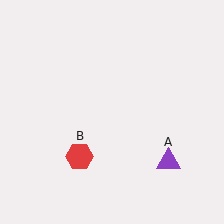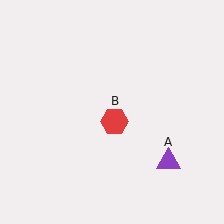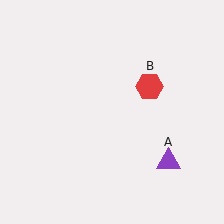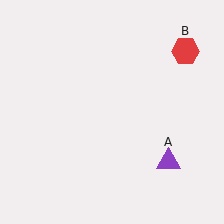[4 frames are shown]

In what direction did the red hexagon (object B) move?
The red hexagon (object B) moved up and to the right.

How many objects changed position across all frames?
1 object changed position: red hexagon (object B).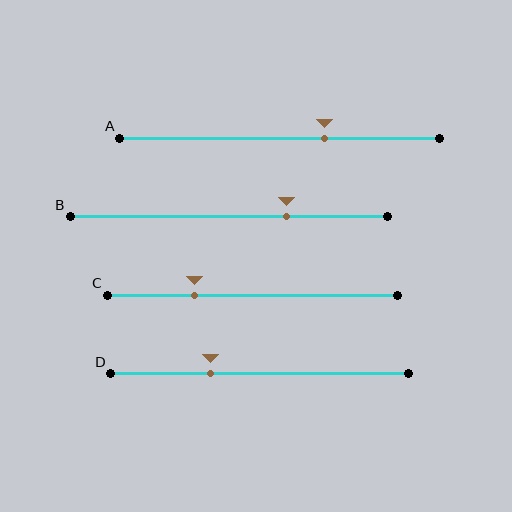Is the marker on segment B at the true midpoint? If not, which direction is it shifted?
No, the marker on segment B is shifted to the right by about 18% of the segment length.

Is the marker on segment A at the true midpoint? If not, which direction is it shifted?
No, the marker on segment A is shifted to the right by about 14% of the segment length.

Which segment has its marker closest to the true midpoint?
Segment A has its marker closest to the true midpoint.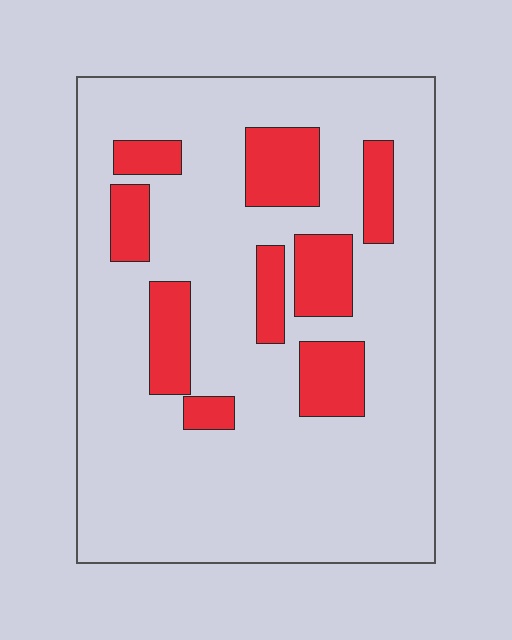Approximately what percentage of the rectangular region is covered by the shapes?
Approximately 20%.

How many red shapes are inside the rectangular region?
9.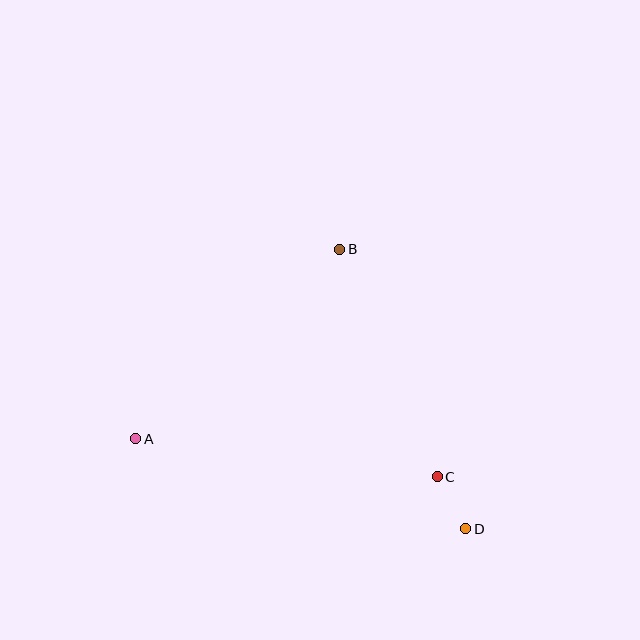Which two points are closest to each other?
Points C and D are closest to each other.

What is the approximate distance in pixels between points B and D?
The distance between B and D is approximately 306 pixels.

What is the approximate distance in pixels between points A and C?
The distance between A and C is approximately 304 pixels.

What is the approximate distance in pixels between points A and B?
The distance between A and B is approximately 278 pixels.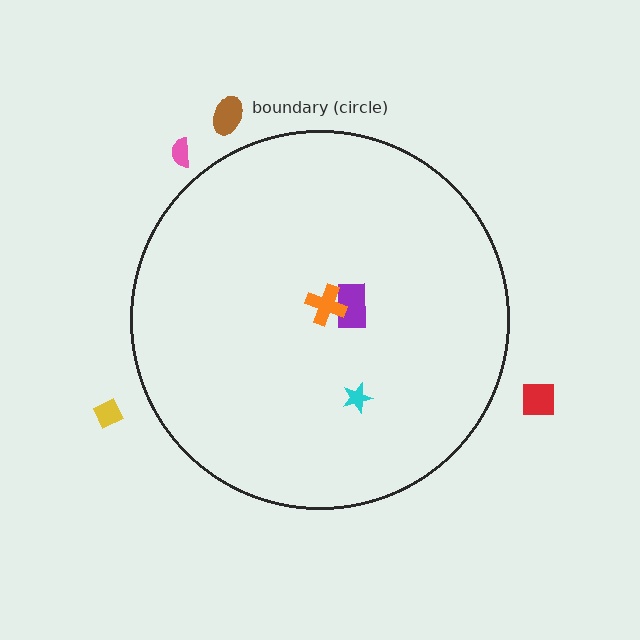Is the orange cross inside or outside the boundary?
Inside.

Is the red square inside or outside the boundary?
Outside.